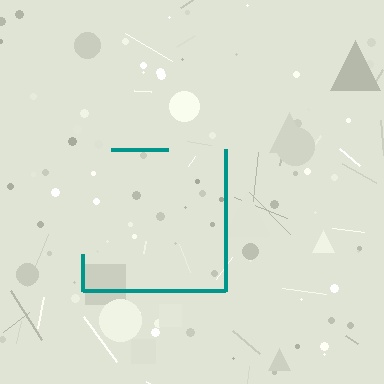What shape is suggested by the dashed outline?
The dashed outline suggests a square.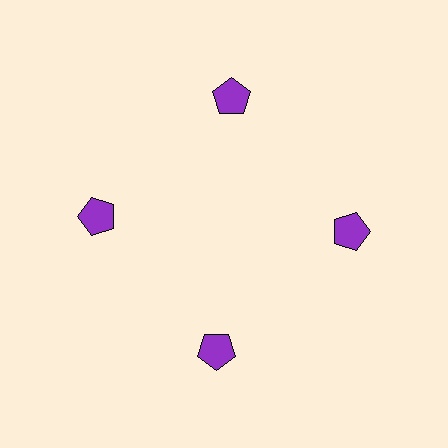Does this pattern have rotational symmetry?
Yes, this pattern has 4-fold rotational symmetry. It looks the same after rotating 90 degrees around the center.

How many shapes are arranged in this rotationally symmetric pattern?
There are 4 shapes, arranged in 4 groups of 1.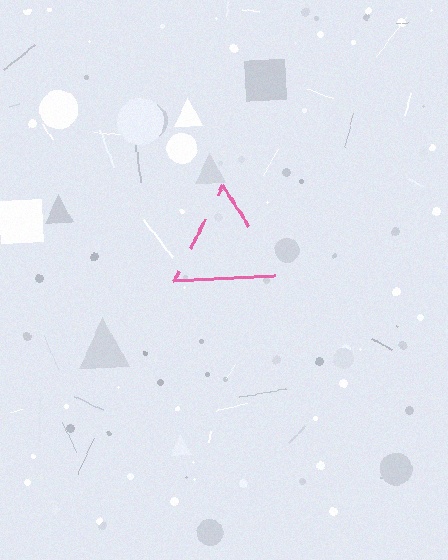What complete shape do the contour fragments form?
The contour fragments form a triangle.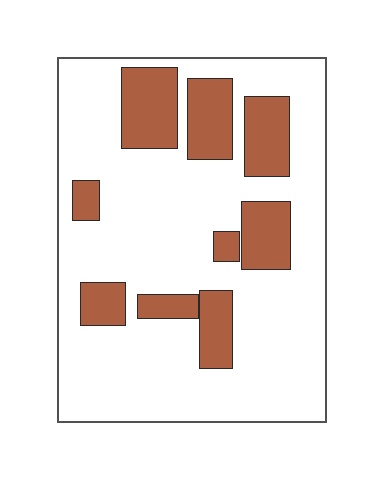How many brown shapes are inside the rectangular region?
9.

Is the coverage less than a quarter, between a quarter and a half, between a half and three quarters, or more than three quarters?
Less than a quarter.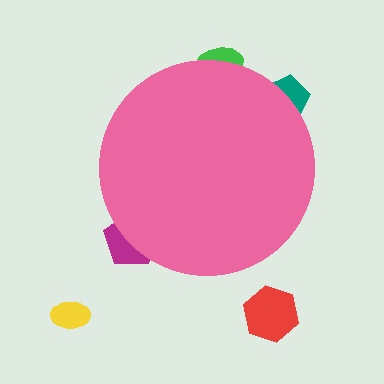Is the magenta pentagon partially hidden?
Yes, the magenta pentagon is partially hidden behind the pink circle.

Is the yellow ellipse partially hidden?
No, the yellow ellipse is fully visible.